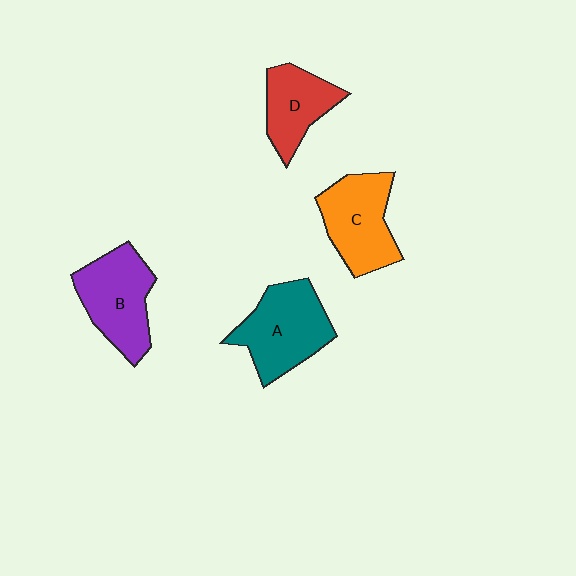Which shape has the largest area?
Shape A (teal).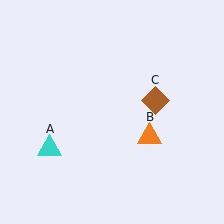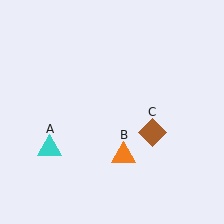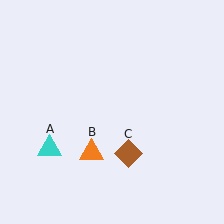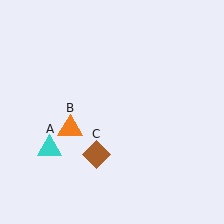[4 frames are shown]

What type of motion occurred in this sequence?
The orange triangle (object B), brown diamond (object C) rotated clockwise around the center of the scene.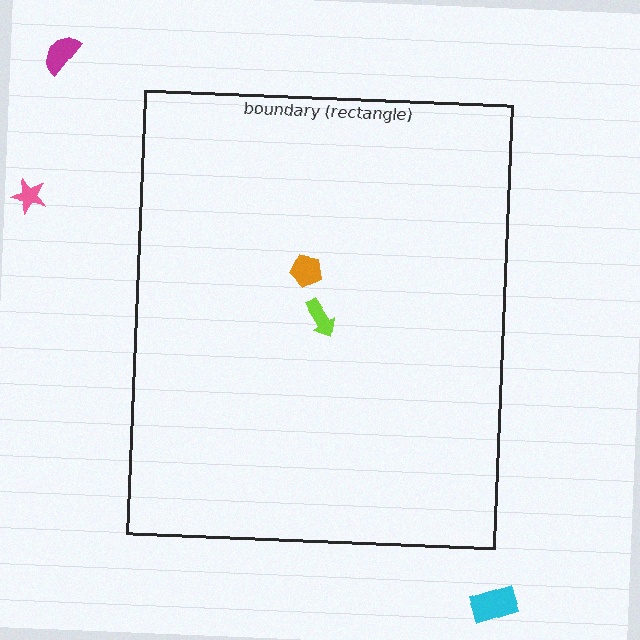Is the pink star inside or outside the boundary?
Outside.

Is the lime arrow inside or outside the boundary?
Inside.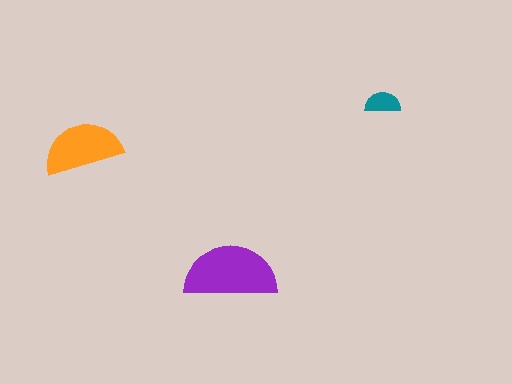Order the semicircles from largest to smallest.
the purple one, the orange one, the teal one.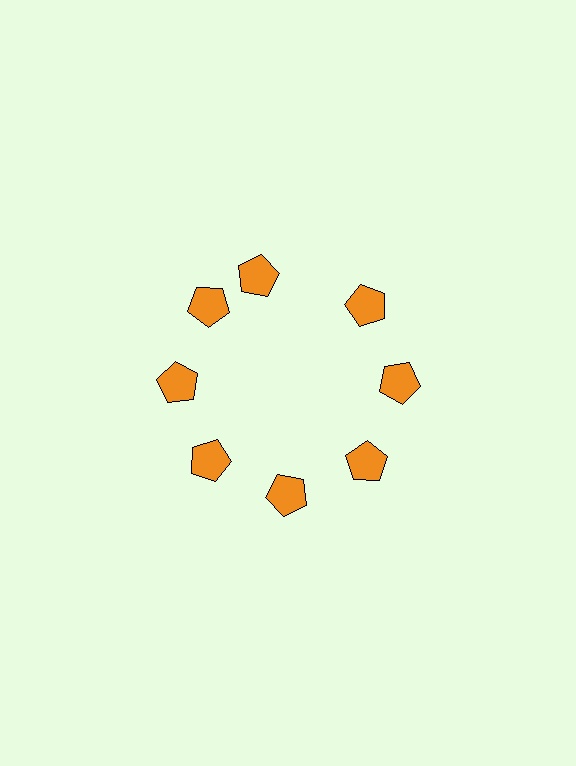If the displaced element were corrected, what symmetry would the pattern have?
It would have 8-fold rotational symmetry — the pattern would map onto itself every 45 degrees.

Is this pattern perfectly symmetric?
No. The 8 orange pentagons are arranged in a ring, but one element near the 12 o'clock position is rotated out of alignment along the ring, breaking the 8-fold rotational symmetry.